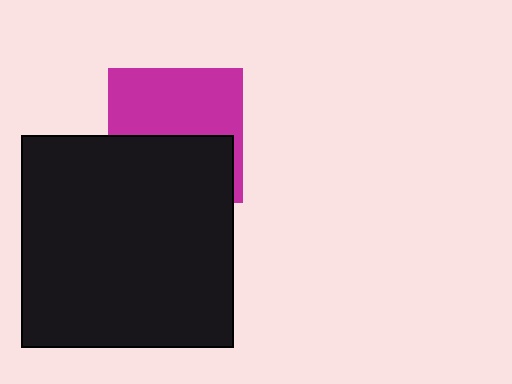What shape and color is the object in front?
The object in front is a black square.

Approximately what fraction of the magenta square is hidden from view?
Roughly 46% of the magenta square is hidden behind the black square.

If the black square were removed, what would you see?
You would see the complete magenta square.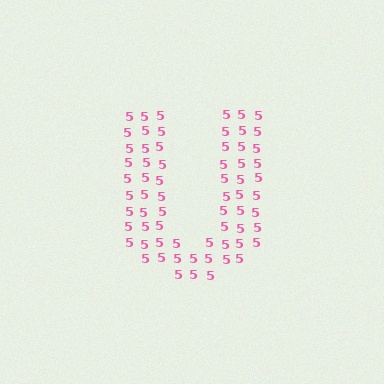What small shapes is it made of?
It is made of small digit 5's.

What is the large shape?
The large shape is the letter U.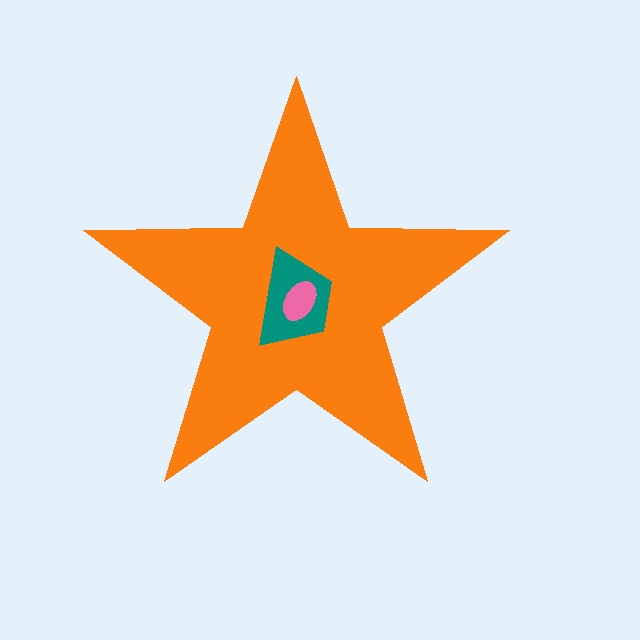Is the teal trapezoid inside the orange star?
Yes.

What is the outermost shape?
The orange star.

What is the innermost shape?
The pink ellipse.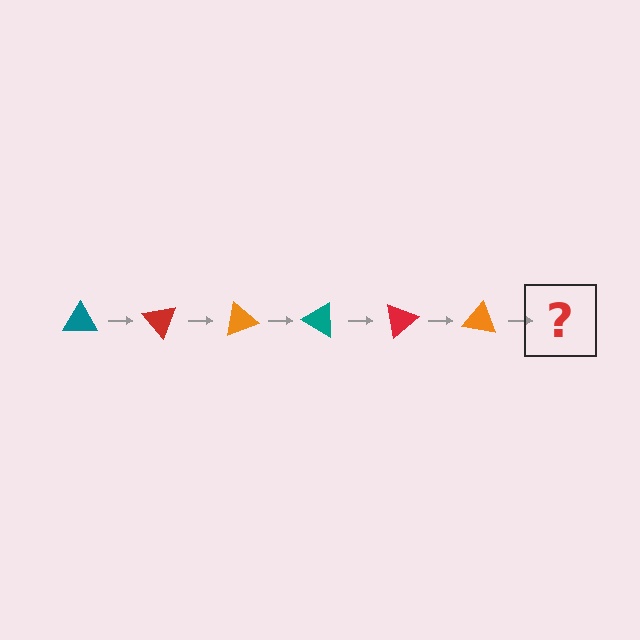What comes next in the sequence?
The next element should be a teal triangle, rotated 300 degrees from the start.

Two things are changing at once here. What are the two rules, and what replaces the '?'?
The two rules are that it rotates 50 degrees each step and the color cycles through teal, red, and orange. The '?' should be a teal triangle, rotated 300 degrees from the start.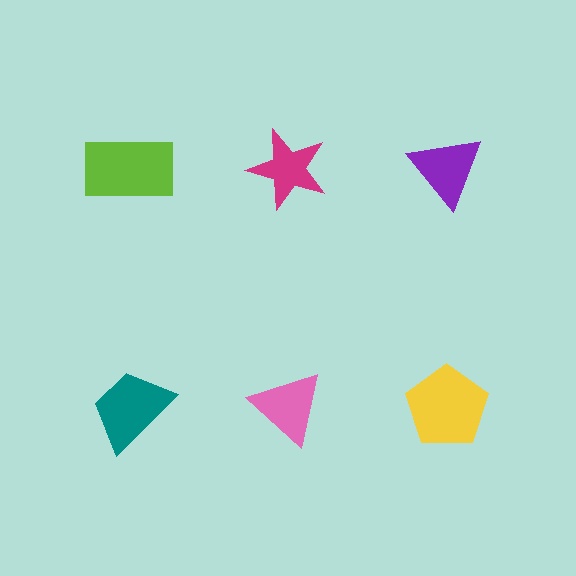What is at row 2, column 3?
A yellow pentagon.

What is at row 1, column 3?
A purple triangle.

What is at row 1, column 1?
A lime rectangle.